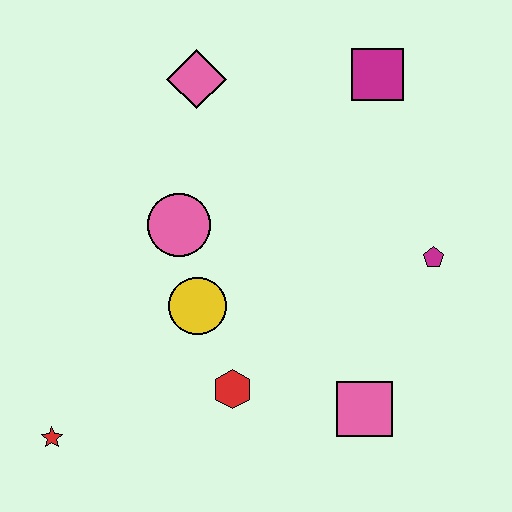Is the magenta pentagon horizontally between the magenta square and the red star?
No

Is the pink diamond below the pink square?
No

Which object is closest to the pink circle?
The yellow circle is closest to the pink circle.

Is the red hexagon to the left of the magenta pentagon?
Yes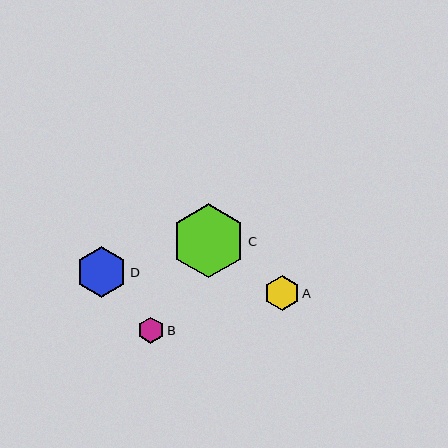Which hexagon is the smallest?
Hexagon B is the smallest with a size of approximately 26 pixels.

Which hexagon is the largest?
Hexagon C is the largest with a size of approximately 74 pixels.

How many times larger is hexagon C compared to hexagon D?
Hexagon C is approximately 1.4 times the size of hexagon D.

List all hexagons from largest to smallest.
From largest to smallest: C, D, A, B.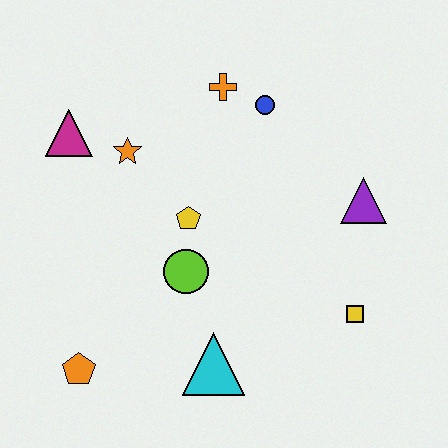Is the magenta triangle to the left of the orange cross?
Yes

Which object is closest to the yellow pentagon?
The lime circle is closest to the yellow pentagon.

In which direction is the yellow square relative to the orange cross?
The yellow square is below the orange cross.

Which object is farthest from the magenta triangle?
The yellow square is farthest from the magenta triangle.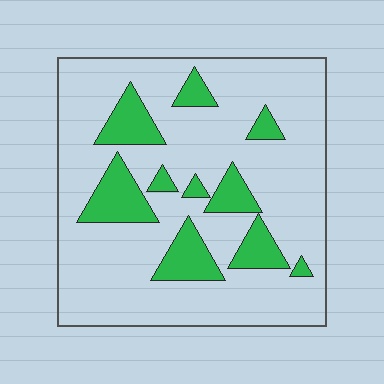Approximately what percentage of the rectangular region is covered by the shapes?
Approximately 20%.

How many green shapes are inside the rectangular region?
10.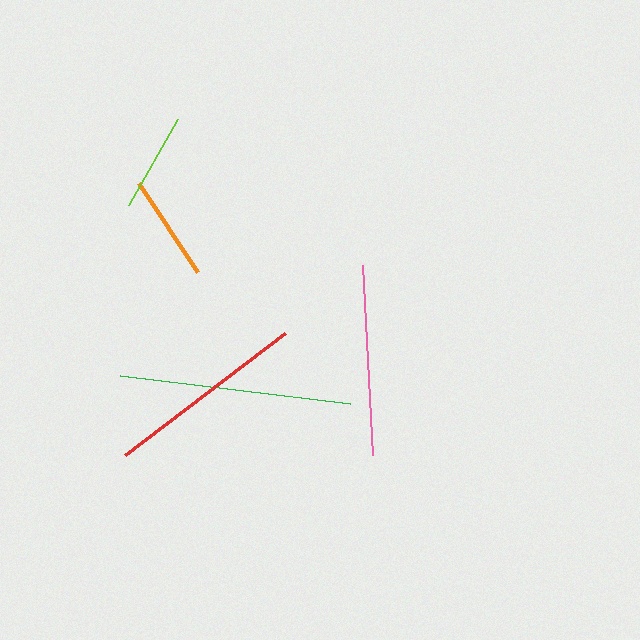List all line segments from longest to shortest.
From longest to shortest: green, red, pink, orange, lime.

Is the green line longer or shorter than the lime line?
The green line is longer than the lime line.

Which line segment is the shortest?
The lime line is the shortest at approximately 99 pixels.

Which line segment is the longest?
The green line is the longest at approximately 232 pixels.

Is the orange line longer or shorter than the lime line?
The orange line is longer than the lime line.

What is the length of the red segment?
The red segment is approximately 201 pixels long.